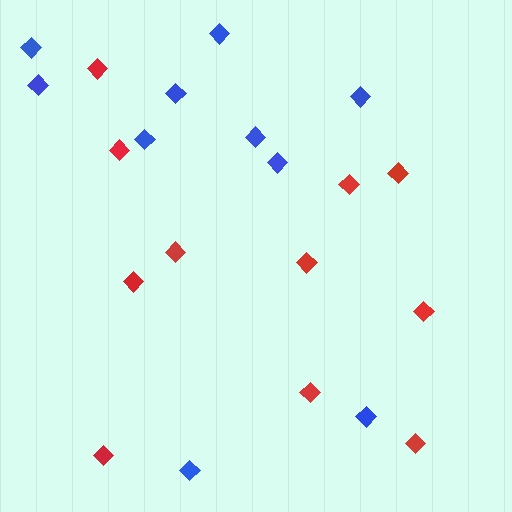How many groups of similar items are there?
There are 2 groups: one group of red diamonds (11) and one group of blue diamonds (10).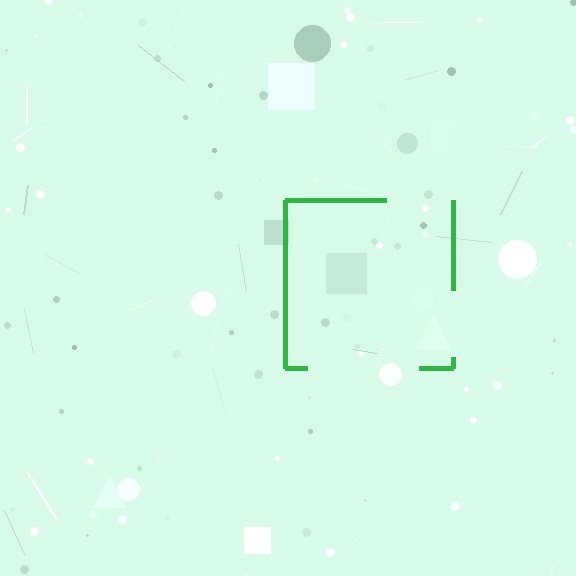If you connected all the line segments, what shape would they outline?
They would outline a square.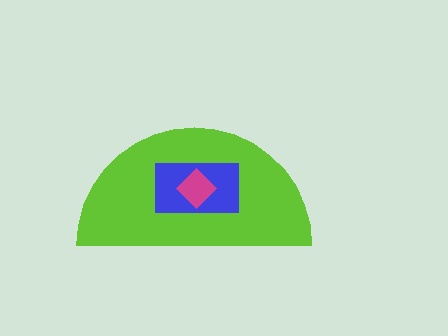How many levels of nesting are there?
3.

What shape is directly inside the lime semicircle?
The blue rectangle.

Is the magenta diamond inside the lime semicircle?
Yes.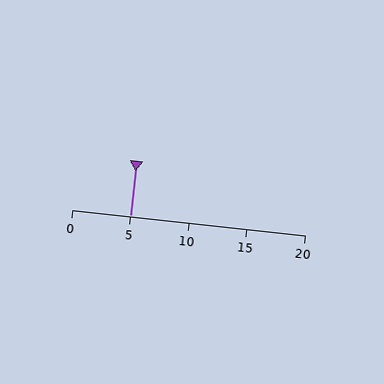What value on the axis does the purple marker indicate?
The marker indicates approximately 5.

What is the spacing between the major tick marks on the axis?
The major ticks are spaced 5 apart.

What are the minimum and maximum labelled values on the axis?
The axis runs from 0 to 20.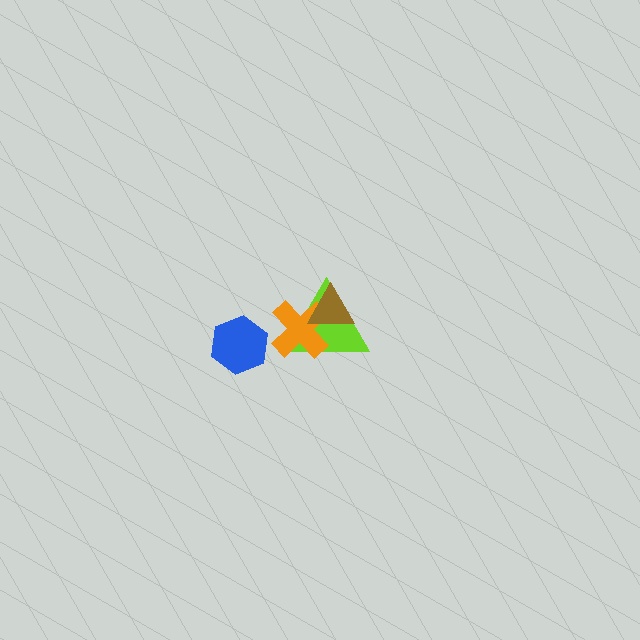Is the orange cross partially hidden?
Yes, it is partially covered by another shape.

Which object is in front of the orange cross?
The brown triangle is in front of the orange cross.